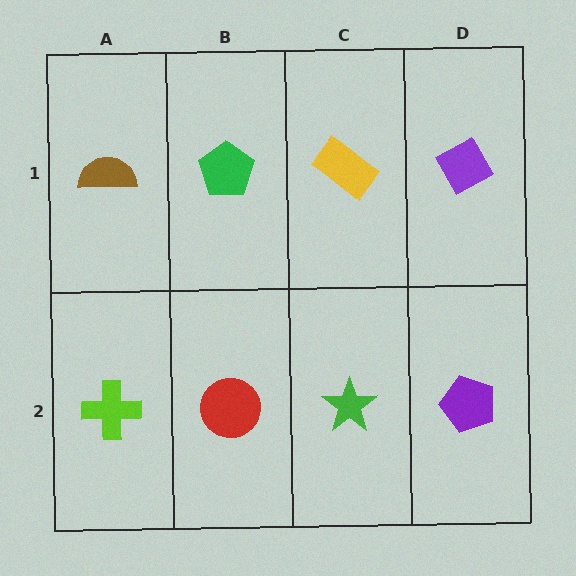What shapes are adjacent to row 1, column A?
A lime cross (row 2, column A), a green pentagon (row 1, column B).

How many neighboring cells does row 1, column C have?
3.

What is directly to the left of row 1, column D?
A yellow rectangle.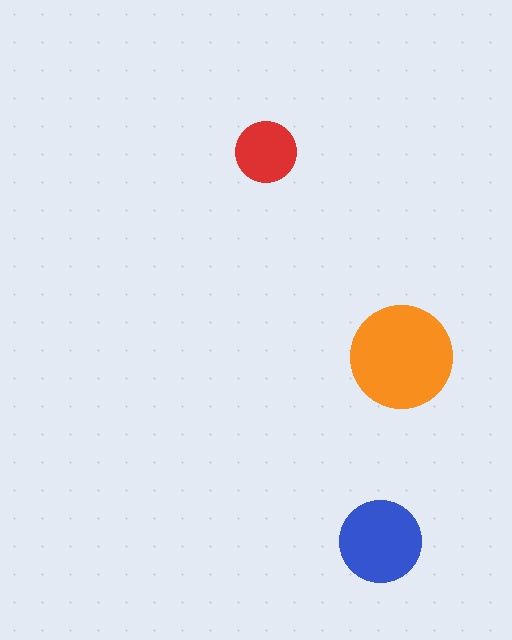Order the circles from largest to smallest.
the orange one, the blue one, the red one.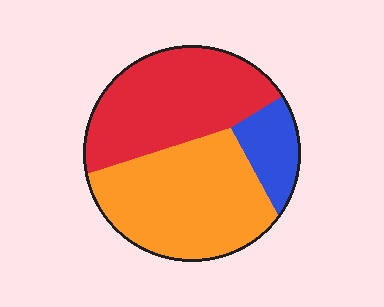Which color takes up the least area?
Blue, at roughly 15%.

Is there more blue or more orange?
Orange.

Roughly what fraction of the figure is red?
Red covers 41% of the figure.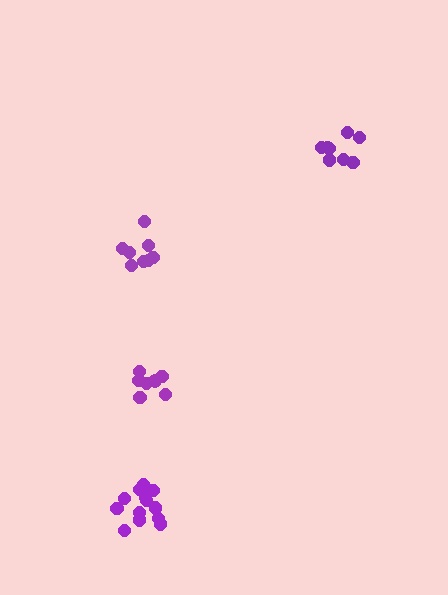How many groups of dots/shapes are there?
There are 4 groups.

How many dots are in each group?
Group 1: 7 dots, Group 2: 13 dots, Group 3: 8 dots, Group 4: 8 dots (36 total).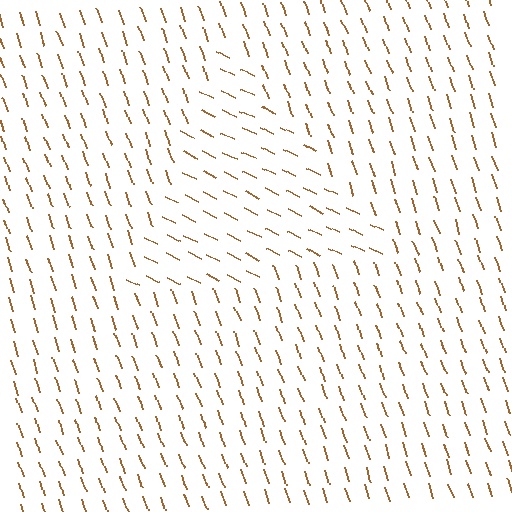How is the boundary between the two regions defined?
The boundary is defined purely by a change in line orientation (approximately 45 degrees difference). All lines are the same color and thickness.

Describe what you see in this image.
The image is filled with small brown line segments. A triangle region in the image has lines oriented differently from the surrounding lines, creating a visible texture boundary.